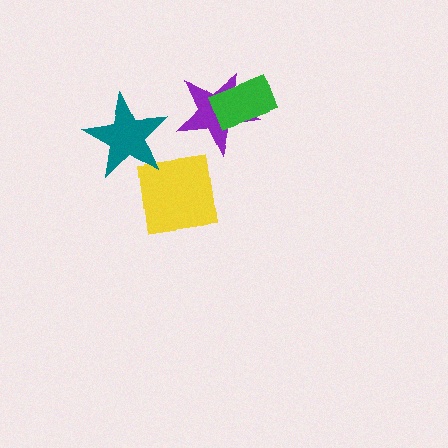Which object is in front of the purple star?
The green rectangle is in front of the purple star.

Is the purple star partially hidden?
Yes, it is partially covered by another shape.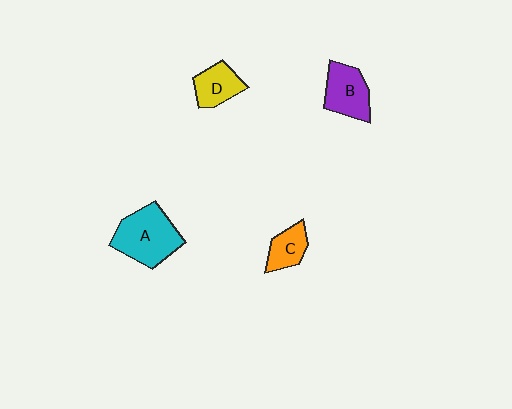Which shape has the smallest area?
Shape C (orange).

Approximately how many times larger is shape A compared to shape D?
Approximately 1.8 times.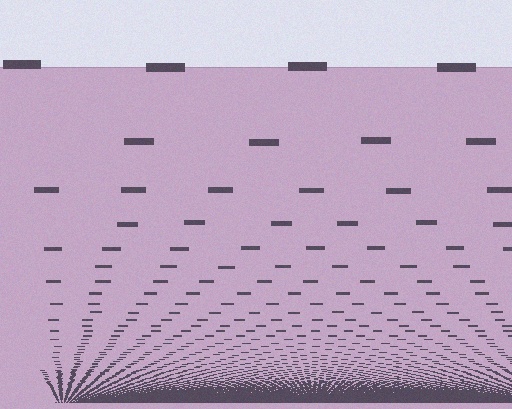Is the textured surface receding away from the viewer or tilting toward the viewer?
The surface appears to tilt toward the viewer. Texture elements get larger and sparser toward the top.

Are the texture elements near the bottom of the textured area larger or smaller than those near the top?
Smaller. The gradient is inverted — elements near the bottom are smaller and denser.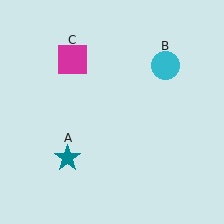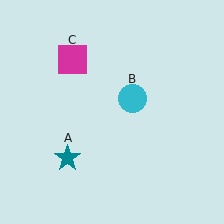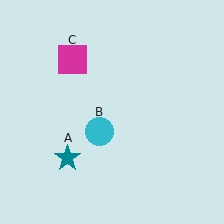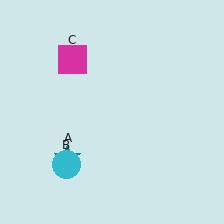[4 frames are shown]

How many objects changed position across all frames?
1 object changed position: cyan circle (object B).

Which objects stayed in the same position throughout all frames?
Teal star (object A) and magenta square (object C) remained stationary.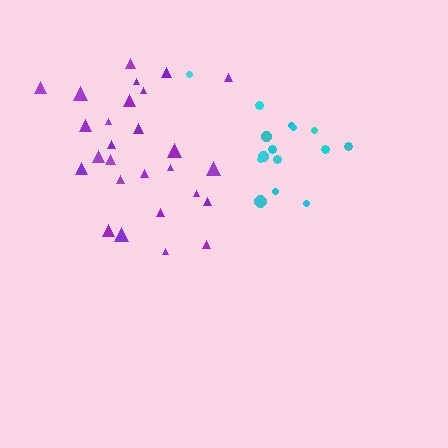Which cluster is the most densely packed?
Purple.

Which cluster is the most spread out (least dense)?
Cyan.